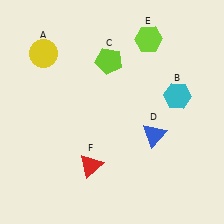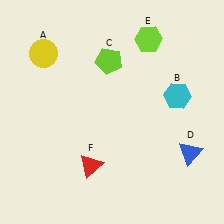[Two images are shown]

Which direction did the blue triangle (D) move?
The blue triangle (D) moved right.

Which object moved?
The blue triangle (D) moved right.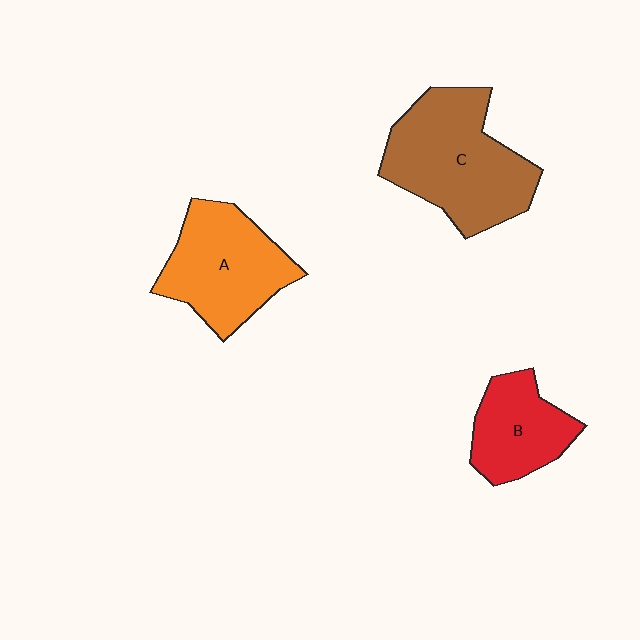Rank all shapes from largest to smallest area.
From largest to smallest: C (brown), A (orange), B (red).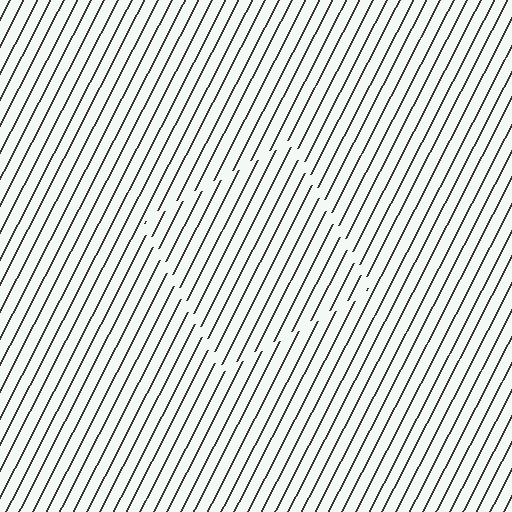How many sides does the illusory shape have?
4 sides — the line-ends trace a square.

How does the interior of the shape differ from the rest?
The interior of the shape contains the same grating, shifted by half a period — the contour is defined by the phase discontinuity where line-ends from the inner and outer gratings abut.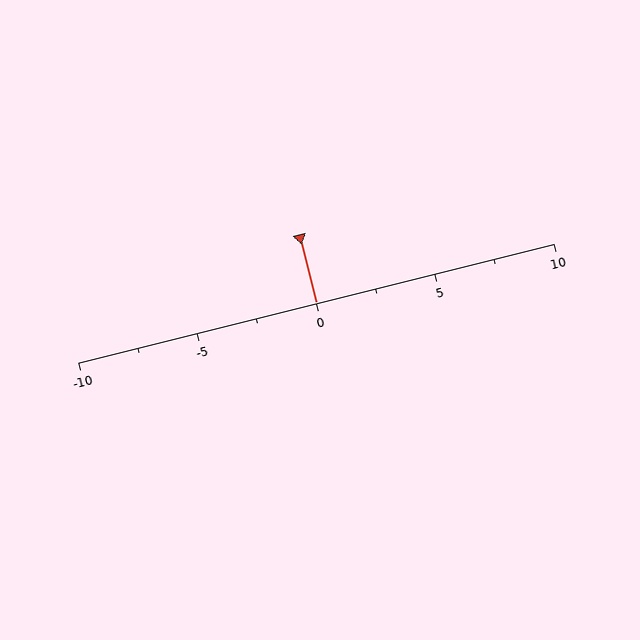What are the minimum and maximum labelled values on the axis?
The axis runs from -10 to 10.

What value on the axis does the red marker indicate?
The marker indicates approximately 0.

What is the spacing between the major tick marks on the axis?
The major ticks are spaced 5 apart.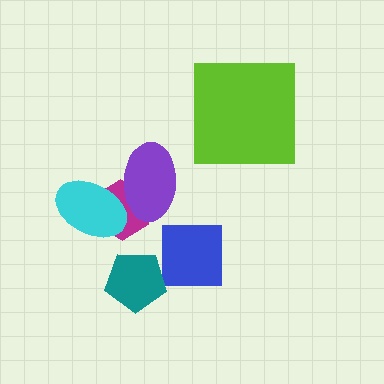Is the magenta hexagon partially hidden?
Yes, it is partially covered by another shape.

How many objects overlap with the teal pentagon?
0 objects overlap with the teal pentagon.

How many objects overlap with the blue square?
0 objects overlap with the blue square.